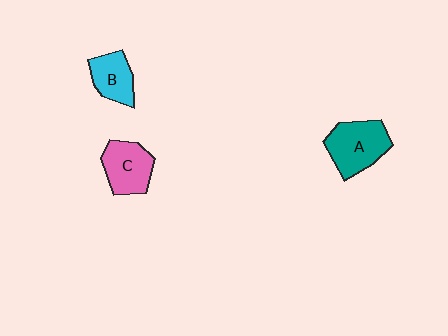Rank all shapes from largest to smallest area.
From largest to smallest: A (teal), C (pink), B (cyan).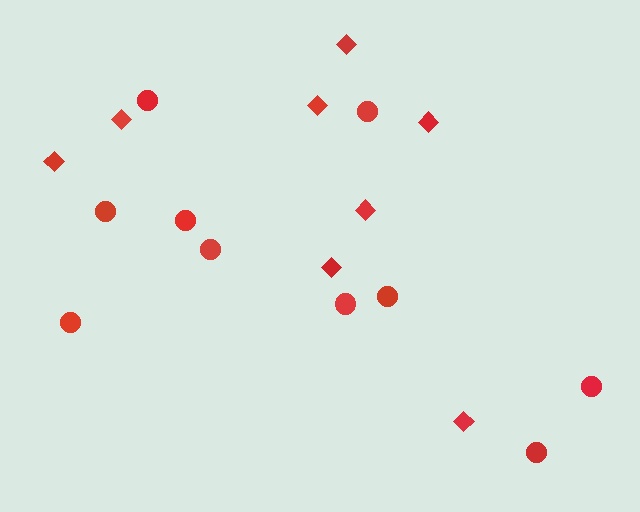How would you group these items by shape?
There are 2 groups: one group of circles (10) and one group of diamonds (8).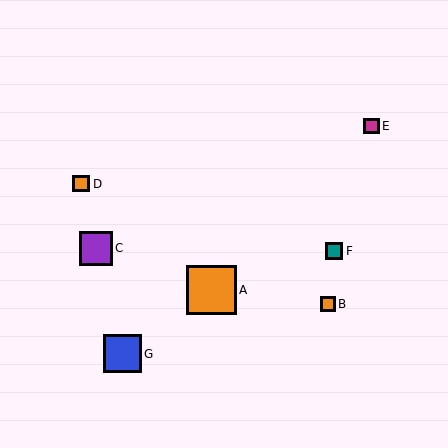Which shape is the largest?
The orange square (labeled A) is the largest.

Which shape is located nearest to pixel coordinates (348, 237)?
The teal square (labeled F) at (334, 251) is nearest to that location.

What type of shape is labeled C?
Shape C is a purple square.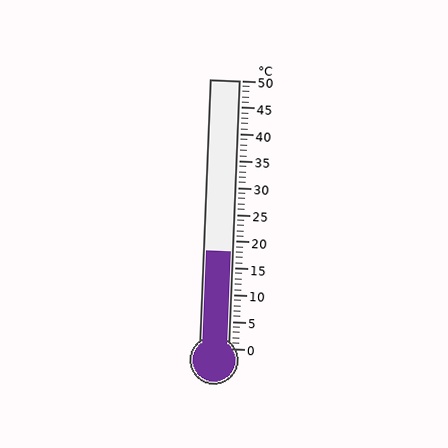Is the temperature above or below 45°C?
The temperature is below 45°C.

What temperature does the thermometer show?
The thermometer shows approximately 18°C.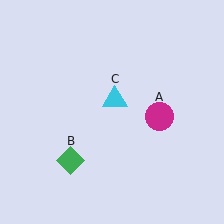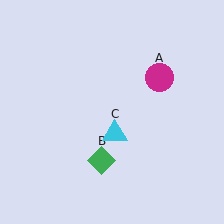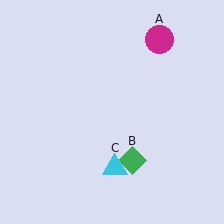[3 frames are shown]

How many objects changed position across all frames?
3 objects changed position: magenta circle (object A), green diamond (object B), cyan triangle (object C).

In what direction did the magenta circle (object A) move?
The magenta circle (object A) moved up.